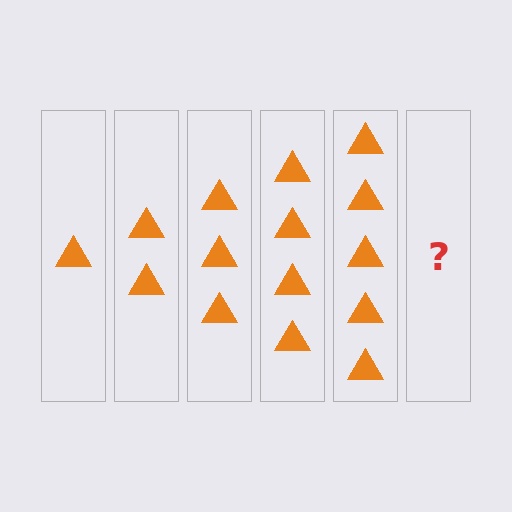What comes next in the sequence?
The next element should be 6 triangles.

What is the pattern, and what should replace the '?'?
The pattern is that each step adds one more triangle. The '?' should be 6 triangles.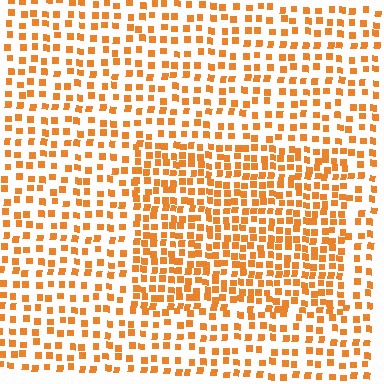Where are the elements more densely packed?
The elements are more densely packed inside the rectangle boundary.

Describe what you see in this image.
The image contains small orange elements arranged at two different densities. A rectangle-shaped region is visible where the elements are more densely packed than the surrounding area.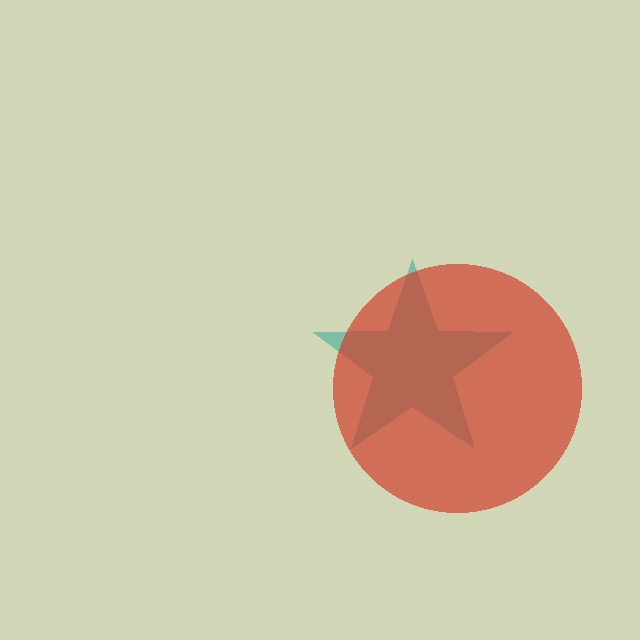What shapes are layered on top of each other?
The layered shapes are: a teal star, a red circle.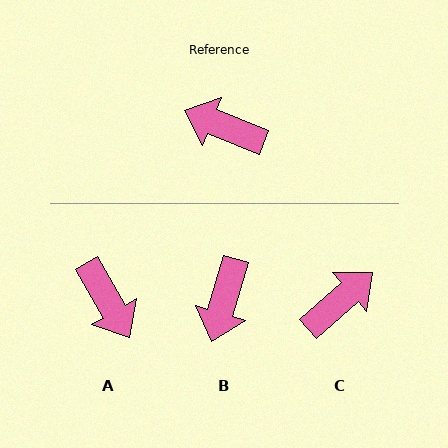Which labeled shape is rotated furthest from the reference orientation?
A, about 141 degrees away.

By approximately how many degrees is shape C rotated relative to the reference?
Approximately 117 degrees clockwise.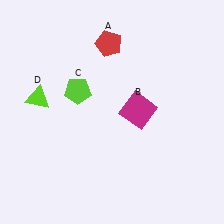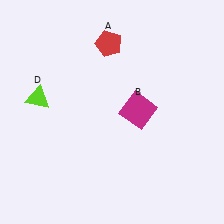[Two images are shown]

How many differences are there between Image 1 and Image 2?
There is 1 difference between the two images.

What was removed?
The lime pentagon (C) was removed in Image 2.